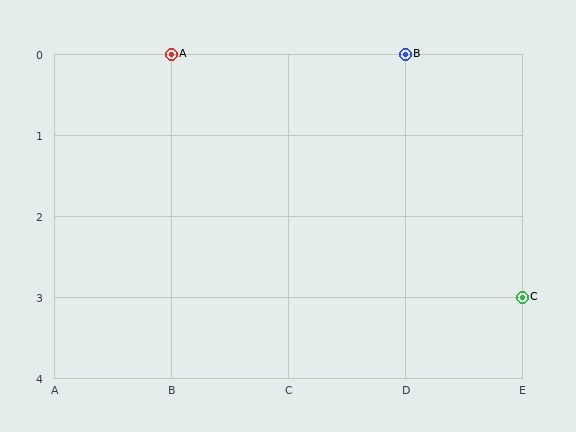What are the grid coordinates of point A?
Point A is at grid coordinates (B, 0).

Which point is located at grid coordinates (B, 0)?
Point A is at (B, 0).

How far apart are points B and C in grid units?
Points B and C are 1 column and 3 rows apart (about 3.2 grid units diagonally).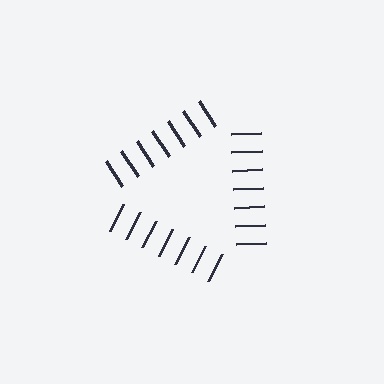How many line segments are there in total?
21 — 7 along each of the 3 edges.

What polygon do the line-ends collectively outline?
An illusory triangle — the line segments terminate on its edges but no continuous stroke is drawn.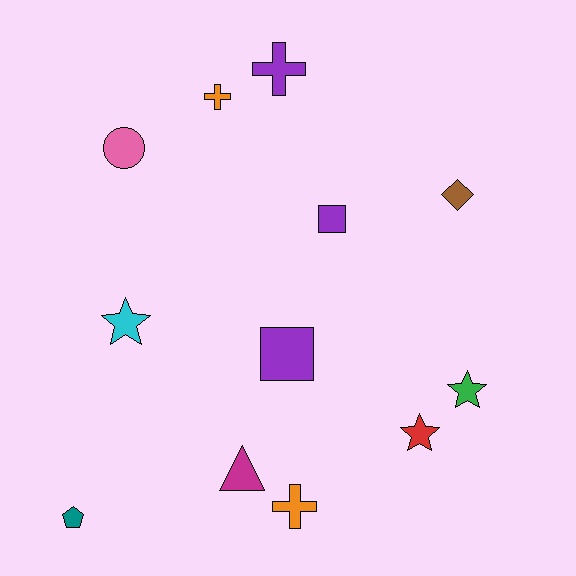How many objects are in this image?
There are 12 objects.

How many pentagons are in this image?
There is 1 pentagon.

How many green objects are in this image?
There is 1 green object.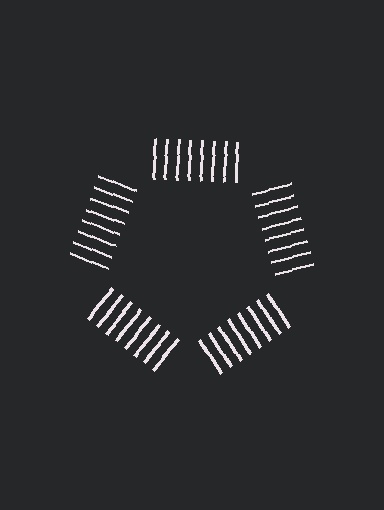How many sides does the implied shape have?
5 sides — the line-ends trace a pentagon.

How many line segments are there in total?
40 — 8 along each of the 5 edges.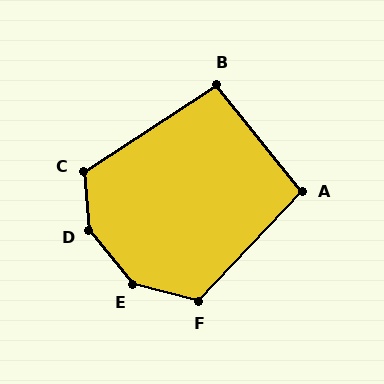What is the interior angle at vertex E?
Approximately 143 degrees (obtuse).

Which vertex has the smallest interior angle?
B, at approximately 95 degrees.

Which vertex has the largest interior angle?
D, at approximately 146 degrees.